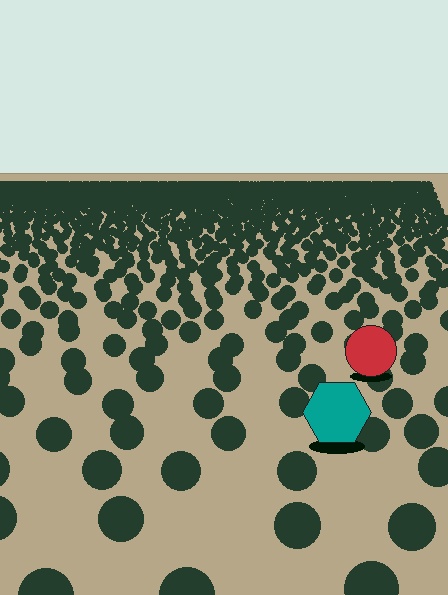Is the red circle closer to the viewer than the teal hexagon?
No. The teal hexagon is closer — you can tell from the texture gradient: the ground texture is coarser near it.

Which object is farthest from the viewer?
The red circle is farthest from the viewer. It appears smaller and the ground texture around it is denser.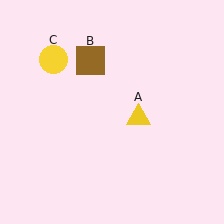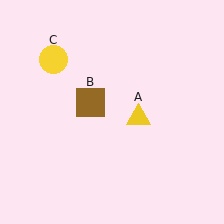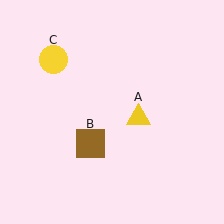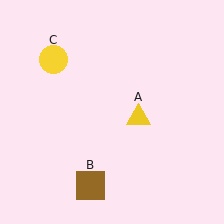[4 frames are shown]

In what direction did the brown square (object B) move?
The brown square (object B) moved down.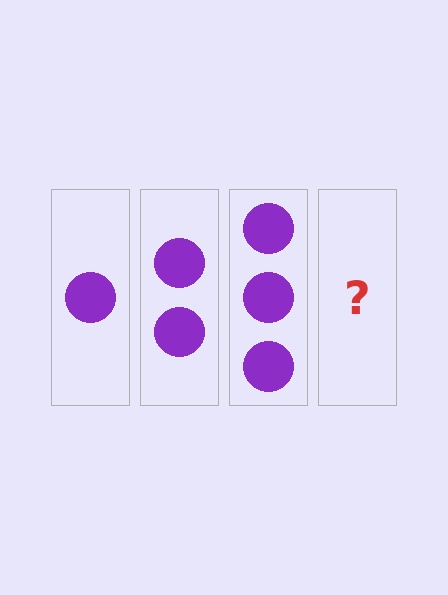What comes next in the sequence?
The next element should be 4 circles.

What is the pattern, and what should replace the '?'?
The pattern is that each step adds one more circle. The '?' should be 4 circles.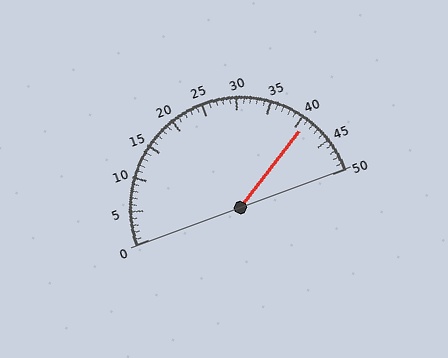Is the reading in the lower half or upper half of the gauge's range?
The reading is in the upper half of the range (0 to 50).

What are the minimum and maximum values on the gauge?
The gauge ranges from 0 to 50.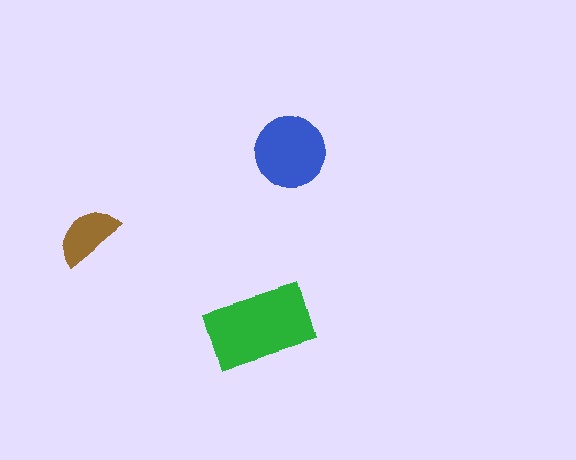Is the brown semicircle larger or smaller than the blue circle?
Smaller.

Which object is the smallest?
The brown semicircle.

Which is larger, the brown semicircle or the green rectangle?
The green rectangle.